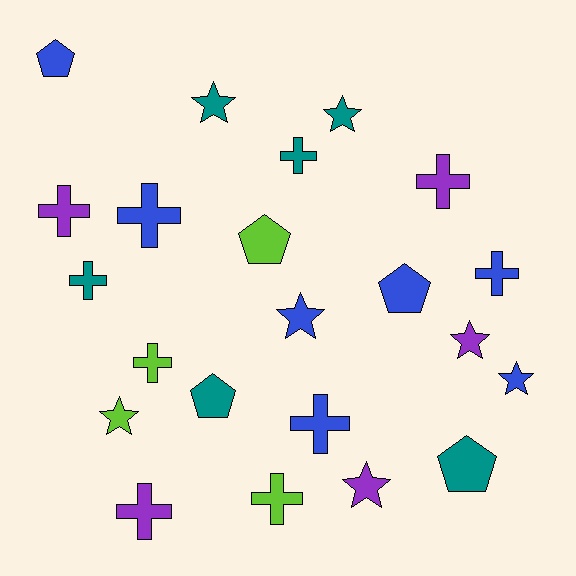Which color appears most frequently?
Blue, with 7 objects.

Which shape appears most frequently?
Cross, with 10 objects.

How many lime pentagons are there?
There is 1 lime pentagon.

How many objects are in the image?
There are 22 objects.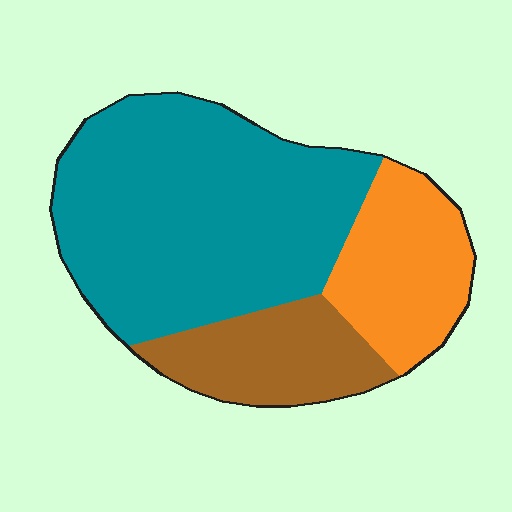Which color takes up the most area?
Teal, at roughly 60%.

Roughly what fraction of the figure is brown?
Brown takes up about one fifth (1/5) of the figure.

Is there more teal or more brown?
Teal.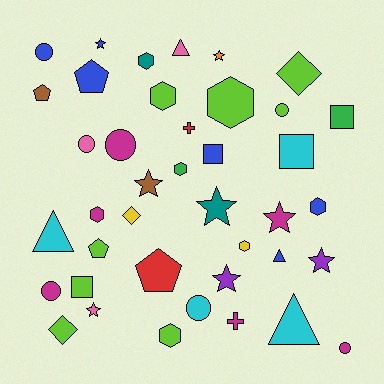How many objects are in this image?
There are 40 objects.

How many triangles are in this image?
There are 4 triangles.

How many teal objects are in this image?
There are 2 teal objects.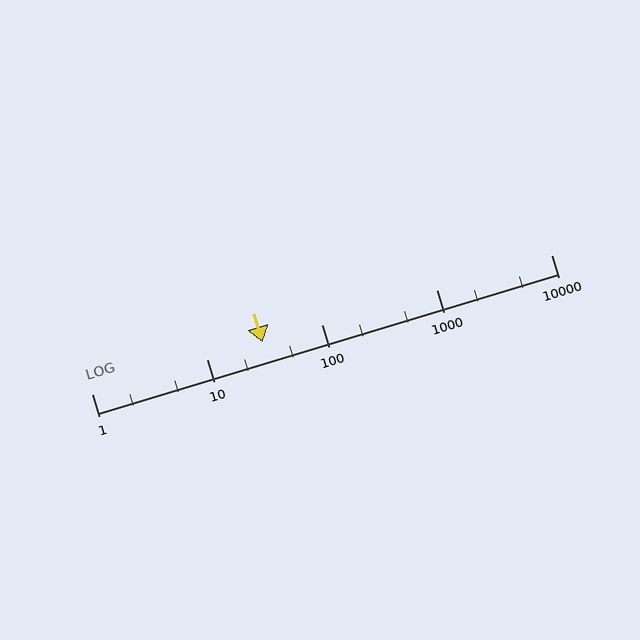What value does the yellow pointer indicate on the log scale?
The pointer indicates approximately 31.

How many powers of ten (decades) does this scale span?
The scale spans 4 decades, from 1 to 10000.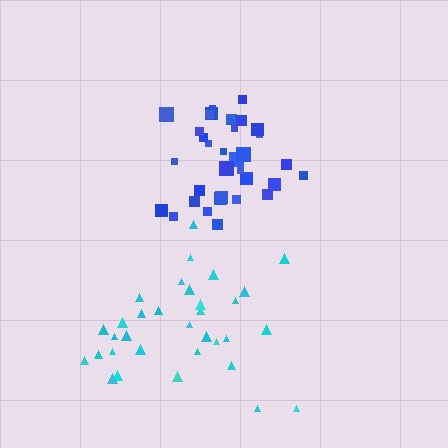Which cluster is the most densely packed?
Blue.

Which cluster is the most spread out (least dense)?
Cyan.